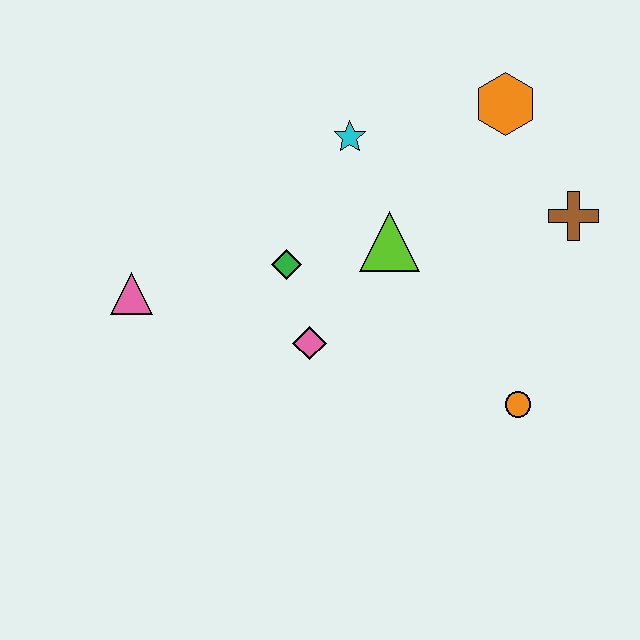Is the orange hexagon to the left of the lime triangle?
No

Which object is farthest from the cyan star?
The orange circle is farthest from the cyan star.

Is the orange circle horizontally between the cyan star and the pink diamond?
No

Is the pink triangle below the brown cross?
Yes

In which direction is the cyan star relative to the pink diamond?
The cyan star is above the pink diamond.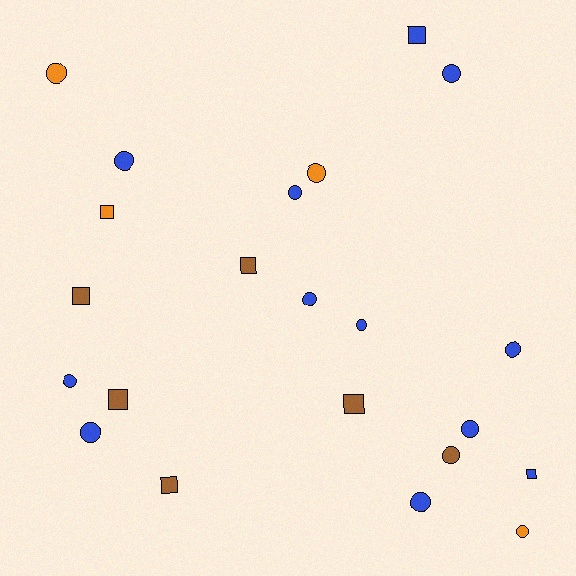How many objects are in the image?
There are 22 objects.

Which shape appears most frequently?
Circle, with 14 objects.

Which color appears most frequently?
Blue, with 12 objects.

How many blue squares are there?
There are 2 blue squares.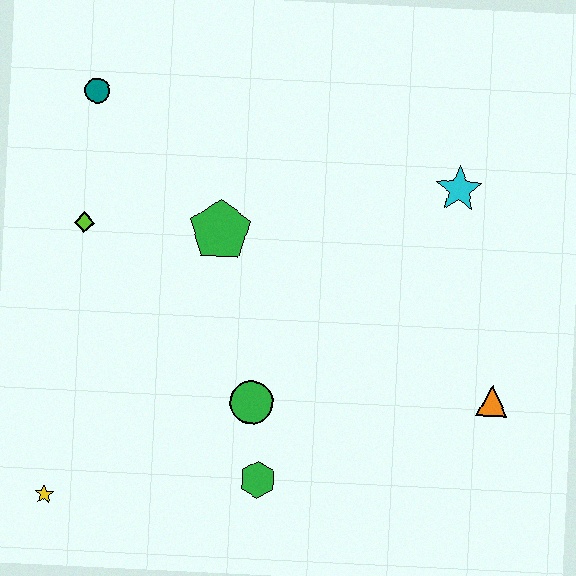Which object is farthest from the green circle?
The teal circle is farthest from the green circle.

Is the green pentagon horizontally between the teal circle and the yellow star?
No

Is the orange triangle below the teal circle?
Yes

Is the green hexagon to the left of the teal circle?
No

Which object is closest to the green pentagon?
The lime diamond is closest to the green pentagon.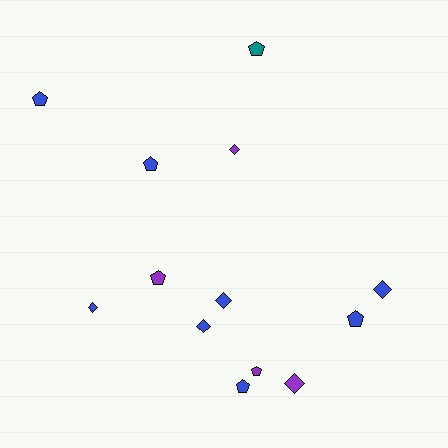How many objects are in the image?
There are 13 objects.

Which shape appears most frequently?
Pentagon, with 7 objects.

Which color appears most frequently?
Blue, with 8 objects.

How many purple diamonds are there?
There are 2 purple diamonds.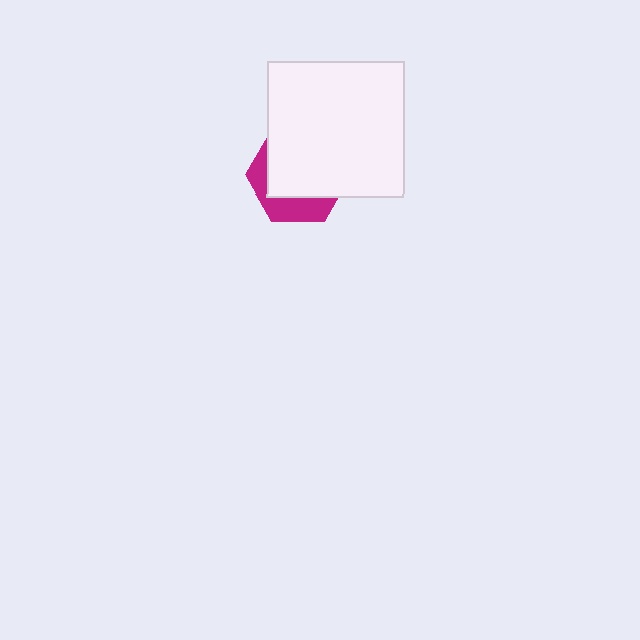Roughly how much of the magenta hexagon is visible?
A small part of it is visible (roughly 31%).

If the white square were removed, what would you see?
You would see the complete magenta hexagon.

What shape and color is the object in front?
The object in front is a white square.